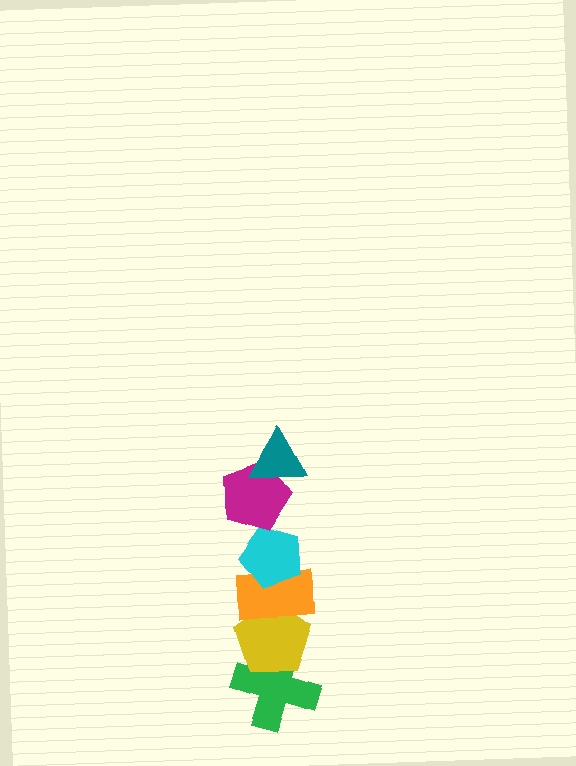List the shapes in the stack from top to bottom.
From top to bottom: the teal triangle, the magenta pentagon, the cyan pentagon, the orange rectangle, the yellow pentagon, the green cross.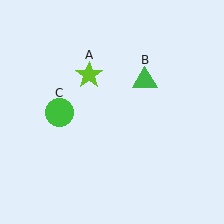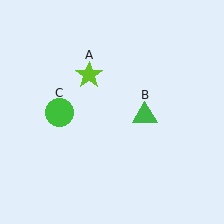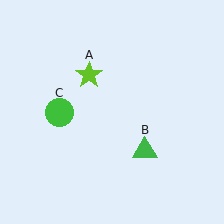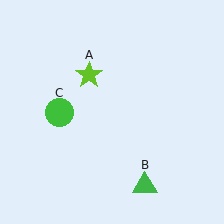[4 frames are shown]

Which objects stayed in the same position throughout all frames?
Lime star (object A) and green circle (object C) remained stationary.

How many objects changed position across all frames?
1 object changed position: green triangle (object B).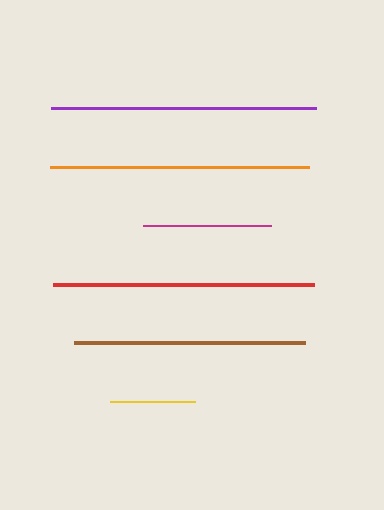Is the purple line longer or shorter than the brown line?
The purple line is longer than the brown line.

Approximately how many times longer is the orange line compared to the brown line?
The orange line is approximately 1.1 times the length of the brown line.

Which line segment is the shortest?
The yellow line is the shortest at approximately 85 pixels.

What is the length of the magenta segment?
The magenta segment is approximately 128 pixels long.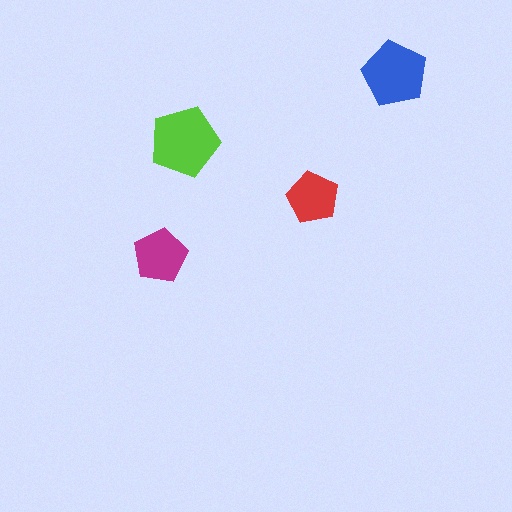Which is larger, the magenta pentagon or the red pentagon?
The magenta one.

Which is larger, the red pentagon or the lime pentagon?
The lime one.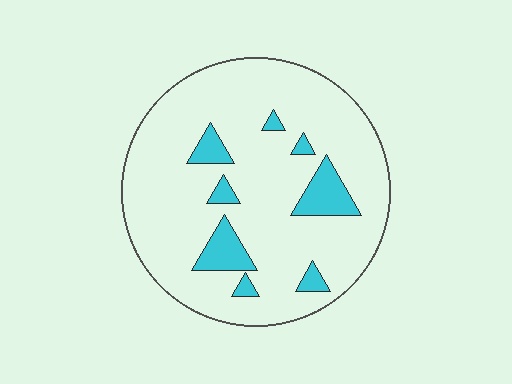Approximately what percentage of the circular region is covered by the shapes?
Approximately 15%.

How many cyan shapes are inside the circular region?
8.